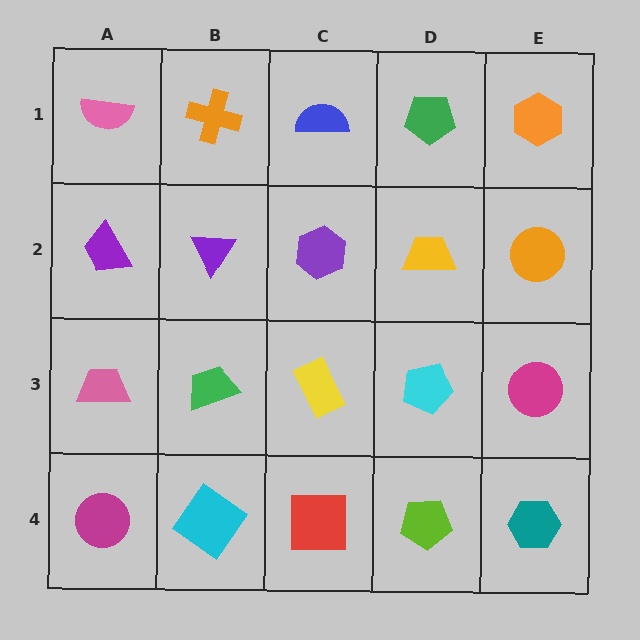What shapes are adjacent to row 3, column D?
A yellow trapezoid (row 2, column D), a lime pentagon (row 4, column D), a yellow rectangle (row 3, column C), a magenta circle (row 3, column E).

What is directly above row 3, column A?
A purple trapezoid.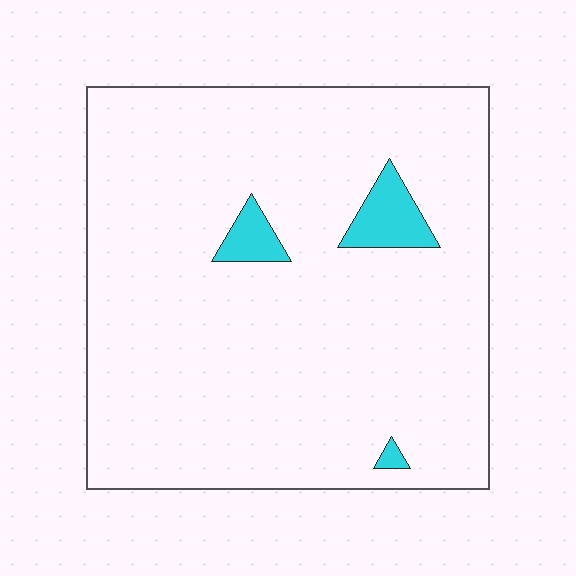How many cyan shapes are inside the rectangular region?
3.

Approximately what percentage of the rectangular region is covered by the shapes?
Approximately 5%.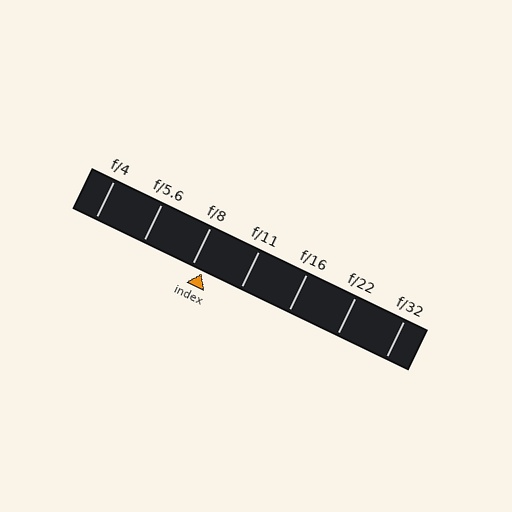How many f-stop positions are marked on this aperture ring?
There are 7 f-stop positions marked.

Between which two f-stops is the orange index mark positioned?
The index mark is between f/8 and f/11.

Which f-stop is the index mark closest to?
The index mark is closest to f/8.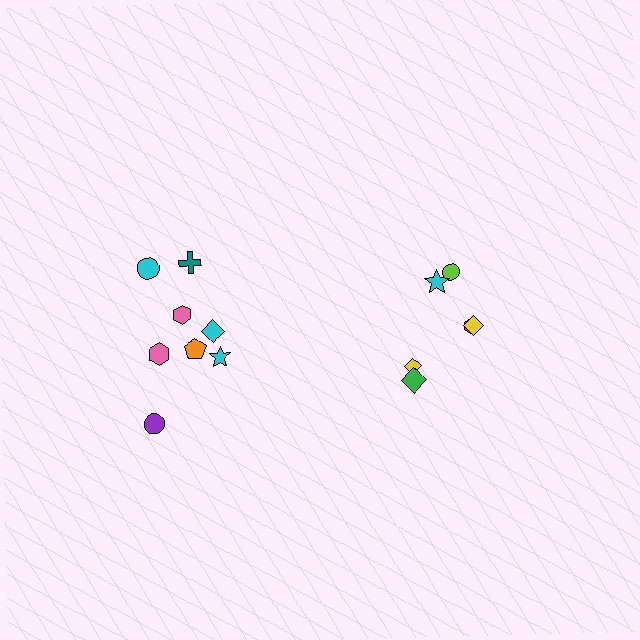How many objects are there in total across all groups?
There are 14 objects.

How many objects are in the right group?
There are 6 objects.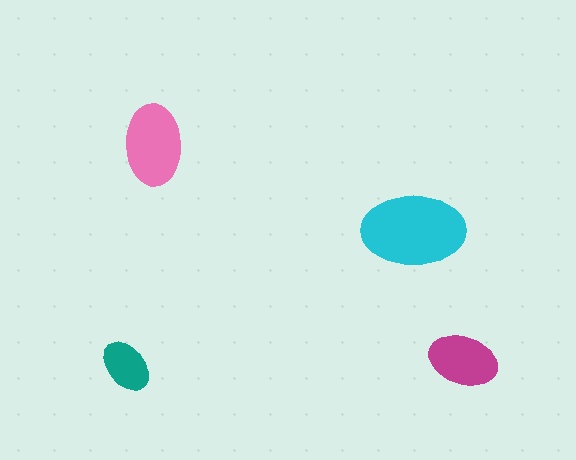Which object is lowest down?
The teal ellipse is bottommost.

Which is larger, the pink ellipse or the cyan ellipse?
The cyan one.